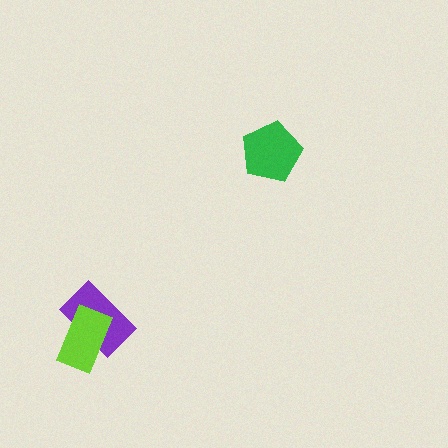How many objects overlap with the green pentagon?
0 objects overlap with the green pentagon.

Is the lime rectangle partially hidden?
No, no other shape covers it.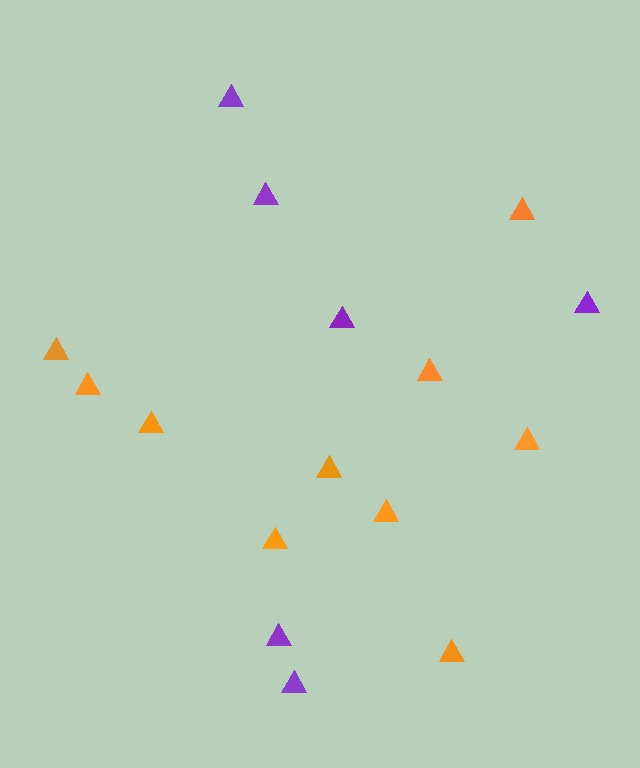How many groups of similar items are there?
There are 2 groups: one group of purple triangles (6) and one group of orange triangles (10).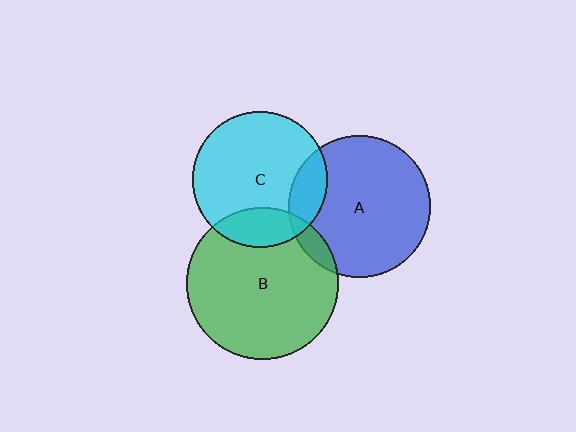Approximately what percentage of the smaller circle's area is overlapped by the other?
Approximately 20%.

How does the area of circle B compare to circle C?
Approximately 1.3 times.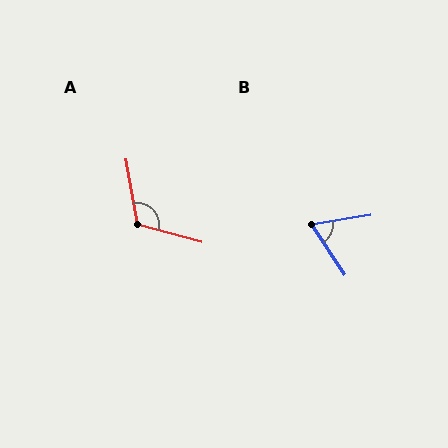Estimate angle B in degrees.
Approximately 66 degrees.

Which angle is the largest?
A, at approximately 115 degrees.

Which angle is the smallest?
B, at approximately 66 degrees.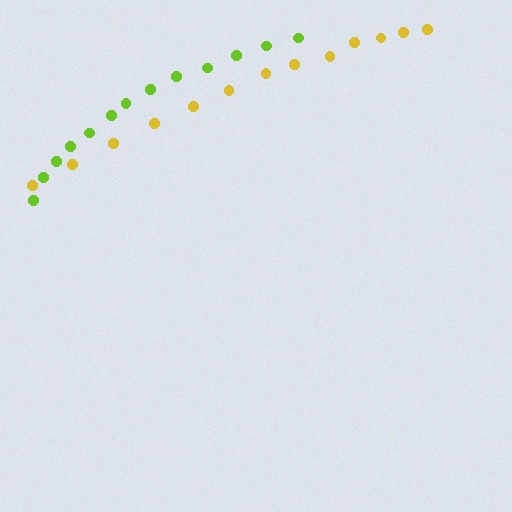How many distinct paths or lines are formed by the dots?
There are 2 distinct paths.